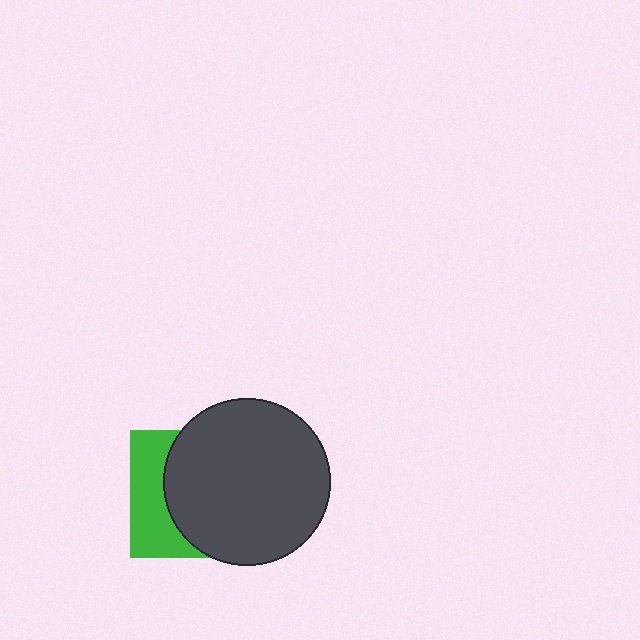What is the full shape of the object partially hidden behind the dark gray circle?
The partially hidden object is a green square.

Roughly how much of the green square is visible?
A small part of it is visible (roughly 34%).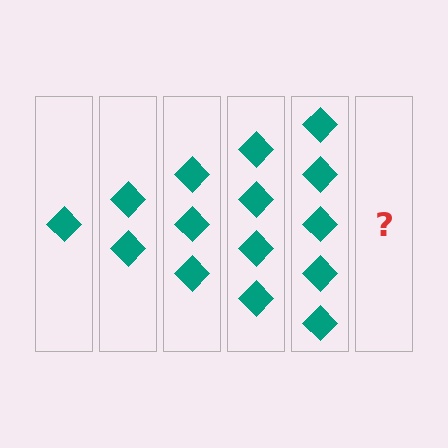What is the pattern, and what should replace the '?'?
The pattern is that each step adds one more diamond. The '?' should be 6 diamonds.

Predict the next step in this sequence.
The next step is 6 diamonds.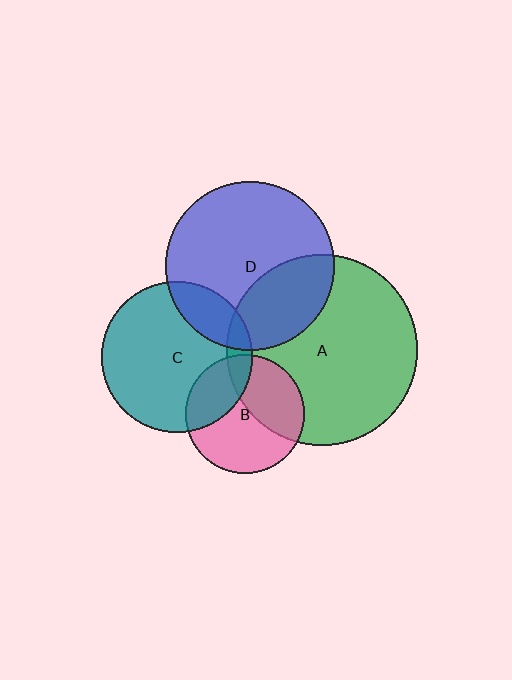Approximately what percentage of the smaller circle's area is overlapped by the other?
Approximately 30%.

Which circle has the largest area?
Circle A (green).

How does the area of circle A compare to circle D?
Approximately 1.3 times.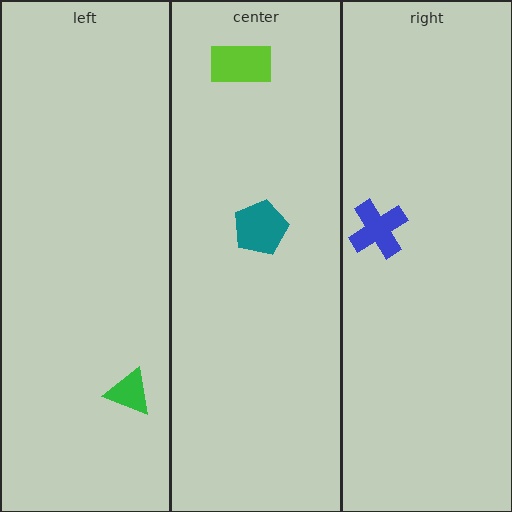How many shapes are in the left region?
1.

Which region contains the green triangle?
The left region.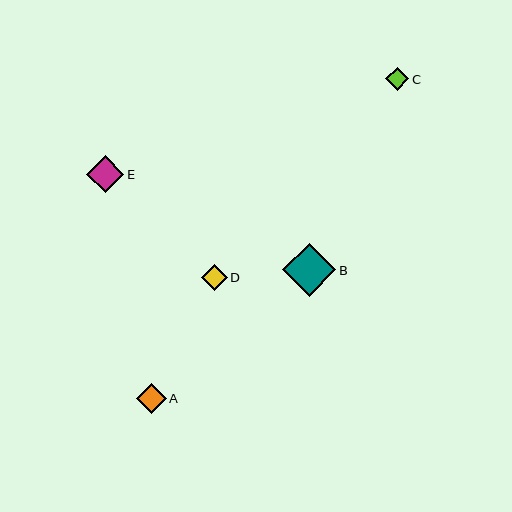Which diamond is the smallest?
Diamond C is the smallest with a size of approximately 24 pixels.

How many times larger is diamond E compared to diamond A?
Diamond E is approximately 1.2 times the size of diamond A.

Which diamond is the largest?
Diamond B is the largest with a size of approximately 53 pixels.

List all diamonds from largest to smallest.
From largest to smallest: B, E, A, D, C.